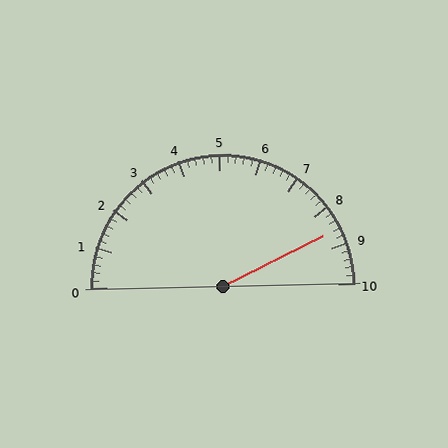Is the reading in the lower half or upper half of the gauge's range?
The reading is in the upper half of the range (0 to 10).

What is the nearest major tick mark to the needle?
The nearest major tick mark is 9.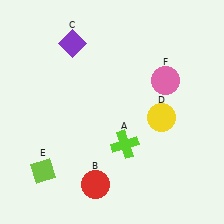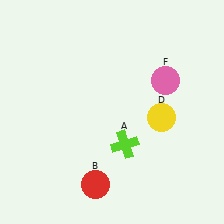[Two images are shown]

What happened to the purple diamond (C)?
The purple diamond (C) was removed in Image 2. It was in the top-left area of Image 1.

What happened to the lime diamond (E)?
The lime diamond (E) was removed in Image 2. It was in the bottom-left area of Image 1.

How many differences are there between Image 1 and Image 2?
There are 2 differences between the two images.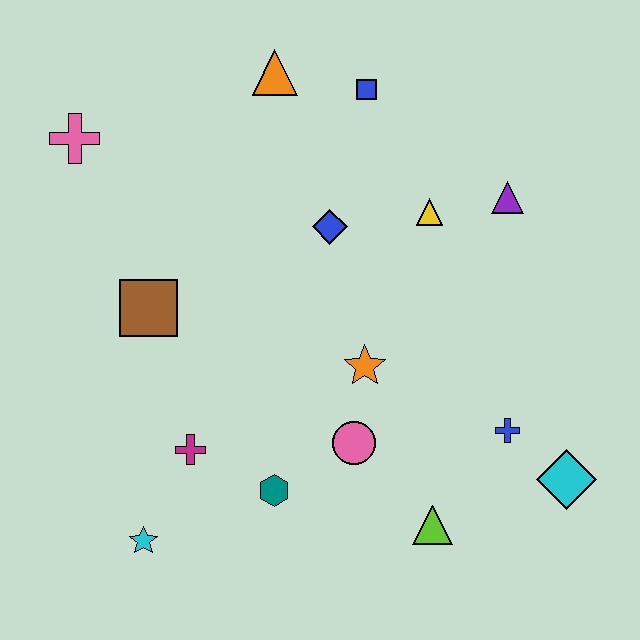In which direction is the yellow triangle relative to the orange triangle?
The yellow triangle is to the right of the orange triangle.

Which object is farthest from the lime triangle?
The pink cross is farthest from the lime triangle.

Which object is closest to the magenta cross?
The teal hexagon is closest to the magenta cross.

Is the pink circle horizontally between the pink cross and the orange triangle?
No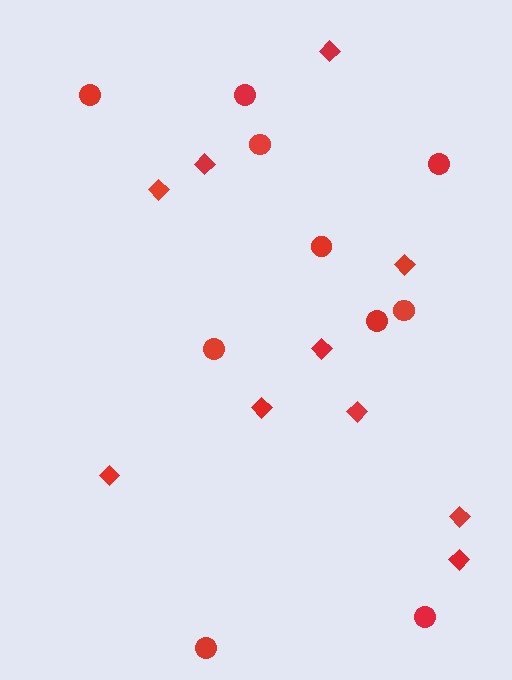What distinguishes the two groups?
There are 2 groups: one group of circles (10) and one group of diamonds (10).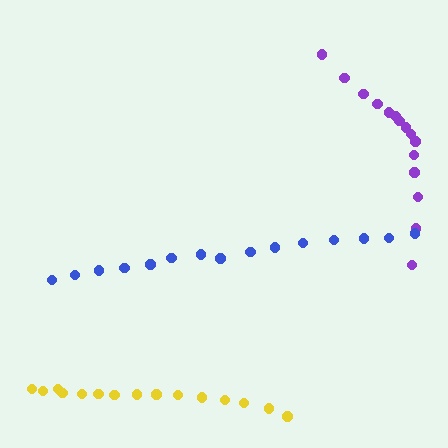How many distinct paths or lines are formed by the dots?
There are 3 distinct paths.